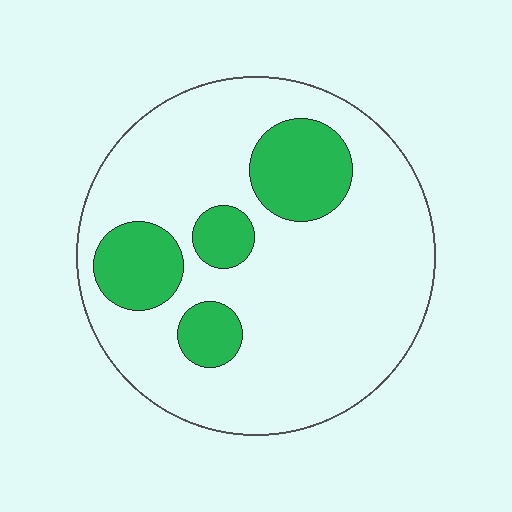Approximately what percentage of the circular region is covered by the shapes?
Approximately 20%.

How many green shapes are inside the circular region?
4.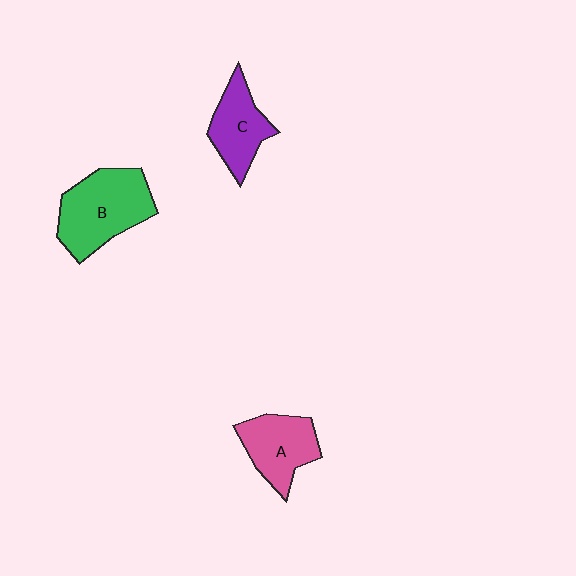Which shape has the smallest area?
Shape C (purple).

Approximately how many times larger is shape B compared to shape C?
Approximately 1.5 times.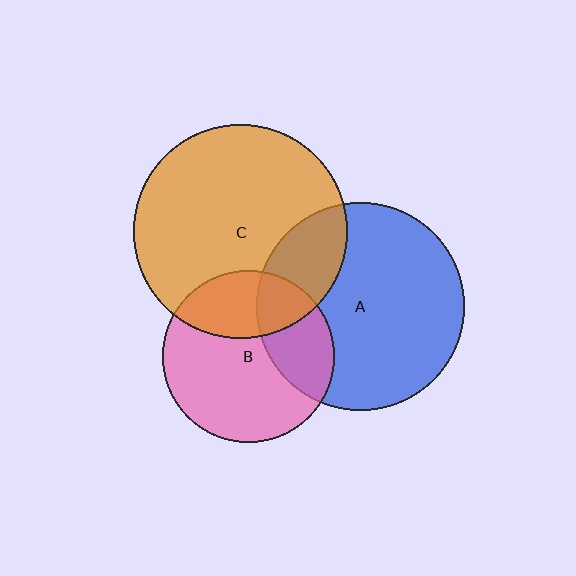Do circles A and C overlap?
Yes.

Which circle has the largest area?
Circle C (orange).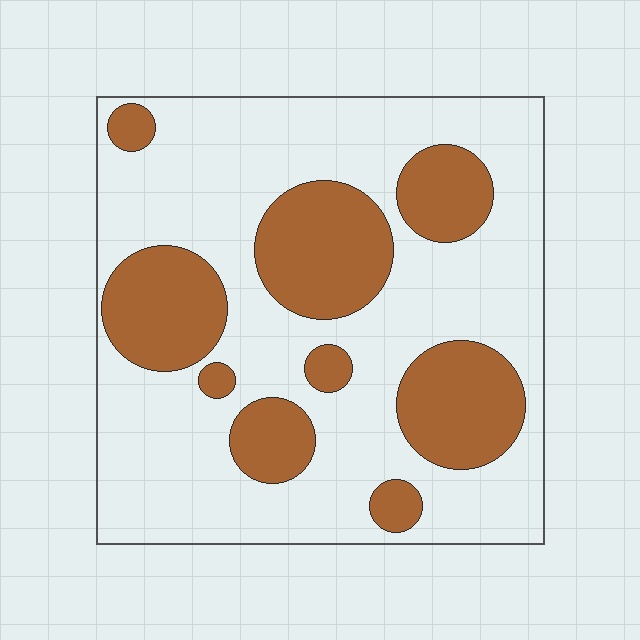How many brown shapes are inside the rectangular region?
9.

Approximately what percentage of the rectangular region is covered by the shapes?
Approximately 30%.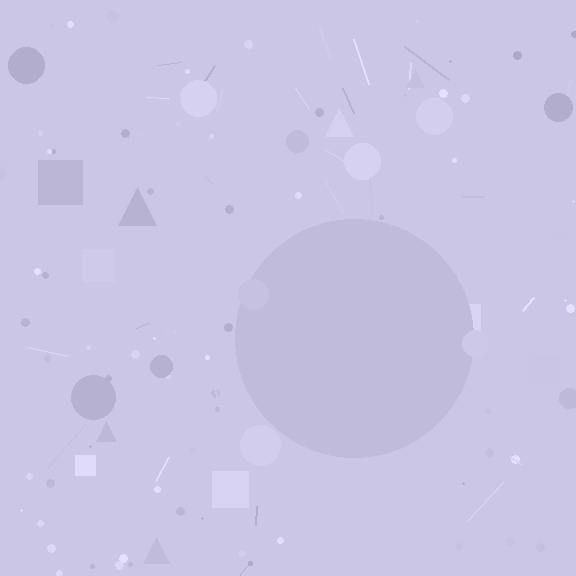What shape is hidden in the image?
A circle is hidden in the image.